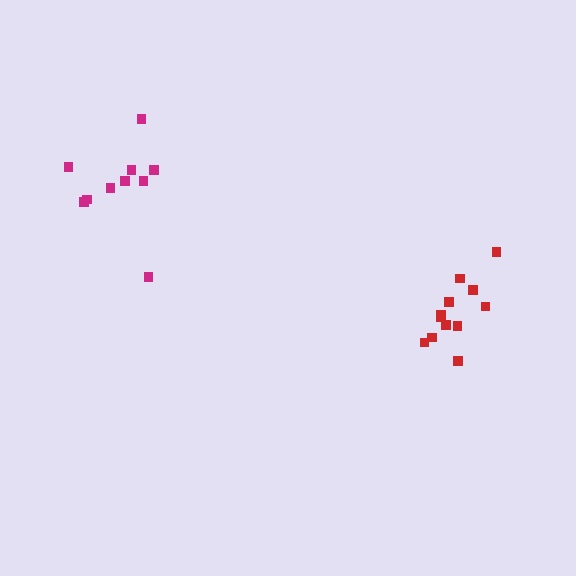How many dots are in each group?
Group 1: 10 dots, Group 2: 12 dots (22 total).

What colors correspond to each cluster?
The clusters are colored: magenta, red.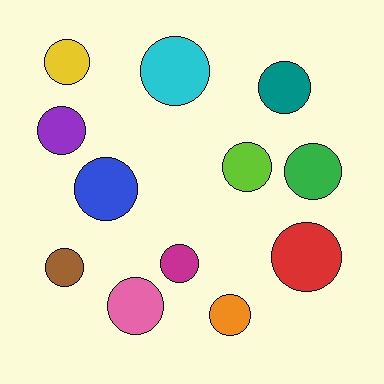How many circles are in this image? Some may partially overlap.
There are 12 circles.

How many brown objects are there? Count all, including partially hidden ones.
There is 1 brown object.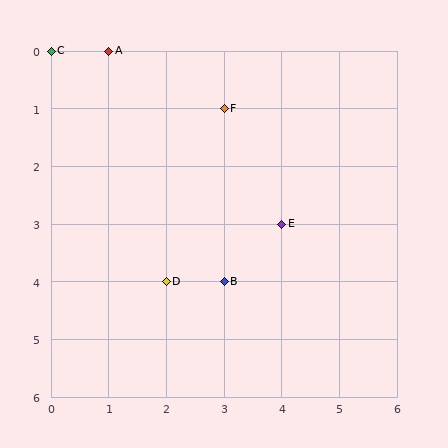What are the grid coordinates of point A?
Point A is at grid coordinates (1, 0).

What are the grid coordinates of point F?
Point F is at grid coordinates (3, 1).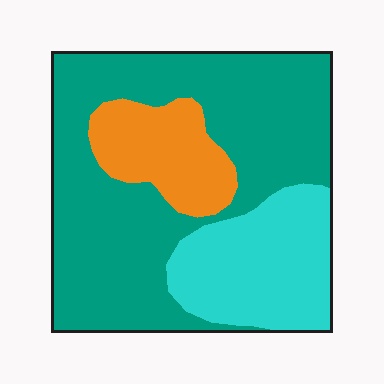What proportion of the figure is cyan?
Cyan takes up less than a quarter of the figure.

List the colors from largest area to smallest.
From largest to smallest: teal, cyan, orange.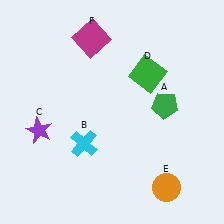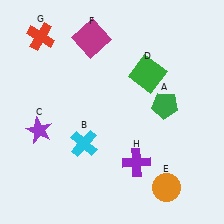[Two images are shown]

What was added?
A red cross (G), a purple cross (H) were added in Image 2.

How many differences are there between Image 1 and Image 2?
There are 2 differences between the two images.